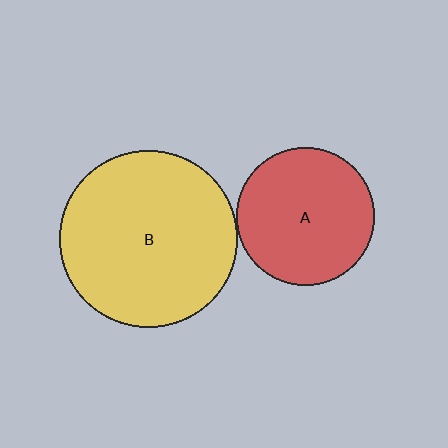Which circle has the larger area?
Circle B (yellow).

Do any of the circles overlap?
No, none of the circles overlap.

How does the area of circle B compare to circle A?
Approximately 1.7 times.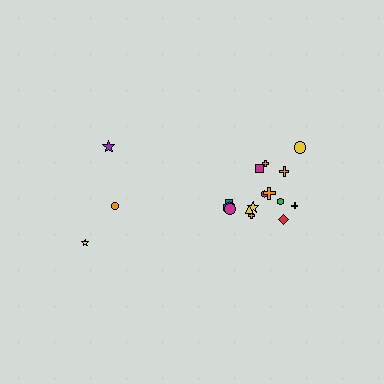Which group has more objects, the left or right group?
The right group.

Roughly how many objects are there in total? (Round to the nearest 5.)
Roughly 20 objects in total.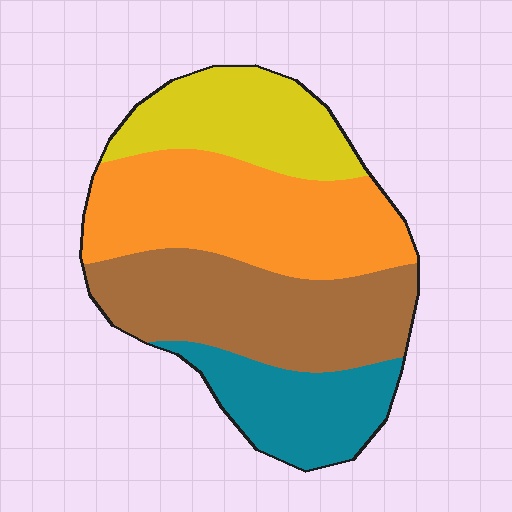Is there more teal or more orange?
Orange.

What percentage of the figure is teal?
Teal covers 17% of the figure.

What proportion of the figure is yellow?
Yellow takes up between a sixth and a third of the figure.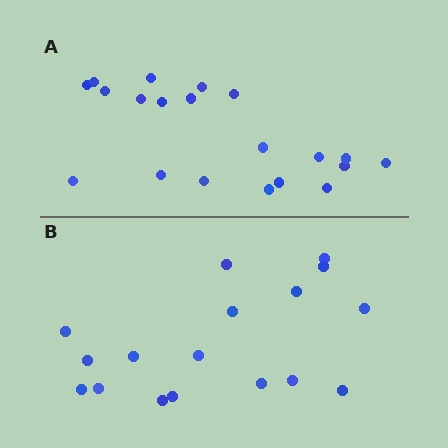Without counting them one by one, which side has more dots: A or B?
Region A (the top region) has more dots.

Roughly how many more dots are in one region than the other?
Region A has just a few more — roughly 2 or 3 more dots than region B.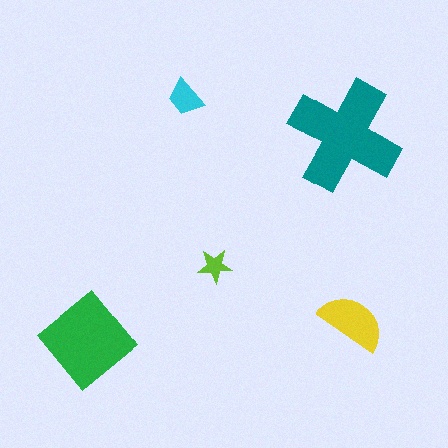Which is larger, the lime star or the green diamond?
The green diamond.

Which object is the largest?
The teal cross.